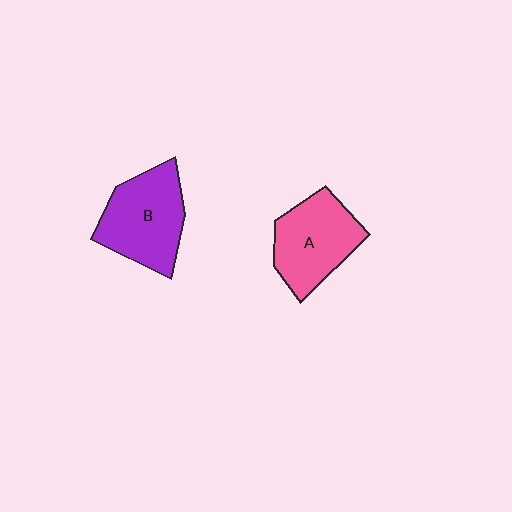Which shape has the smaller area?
Shape A (pink).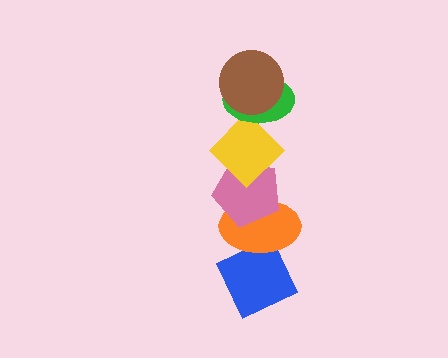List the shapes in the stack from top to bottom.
From top to bottom: the brown circle, the green ellipse, the yellow diamond, the pink pentagon, the orange ellipse, the blue diamond.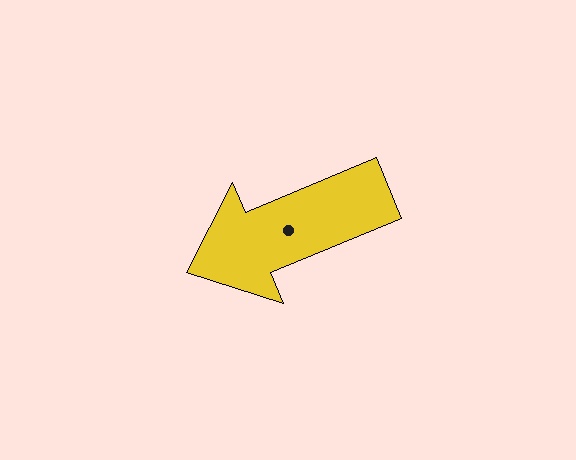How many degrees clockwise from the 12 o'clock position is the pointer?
Approximately 247 degrees.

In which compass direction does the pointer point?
Southwest.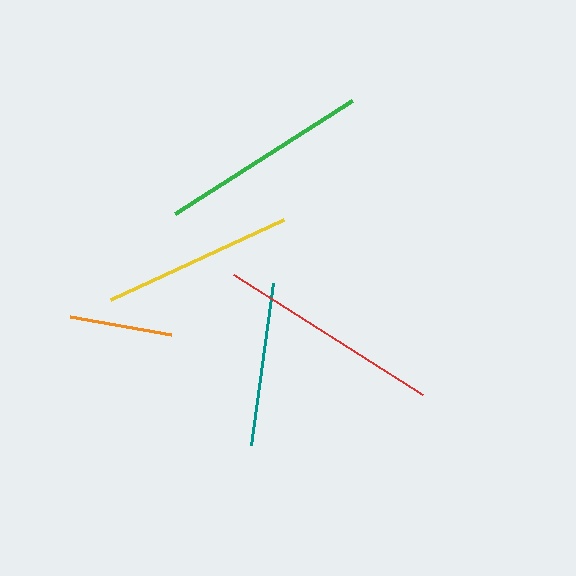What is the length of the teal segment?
The teal segment is approximately 163 pixels long.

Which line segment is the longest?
The red line is the longest at approximately 223 pixels.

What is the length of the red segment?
The red segment is approximately 223 pixels long.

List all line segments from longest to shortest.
From longest to shortest: red, green, yellow, teal, orange.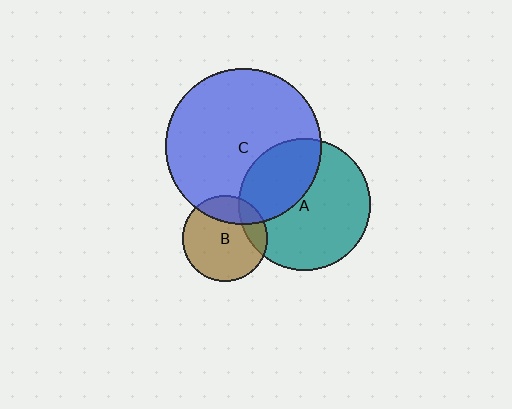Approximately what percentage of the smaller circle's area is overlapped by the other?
Approximately 35%.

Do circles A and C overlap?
Yes.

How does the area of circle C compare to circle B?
Approximately 3.3 times.